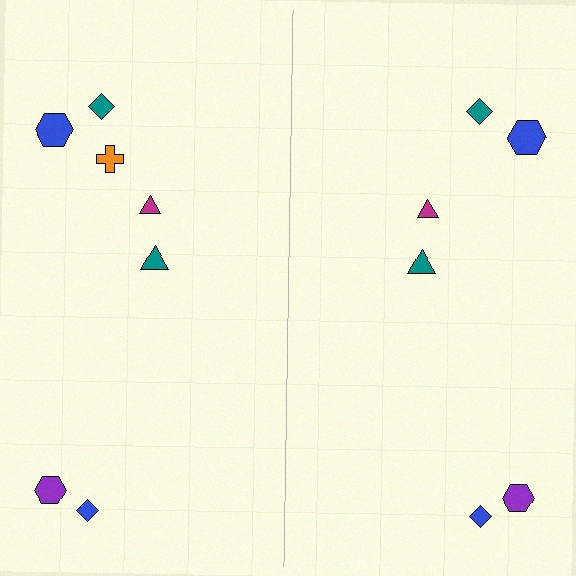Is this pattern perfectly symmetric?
No, the pattern is not perfectly symmetric. A orange cross is missing from the right side.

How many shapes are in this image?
There are 13 shapes in this image.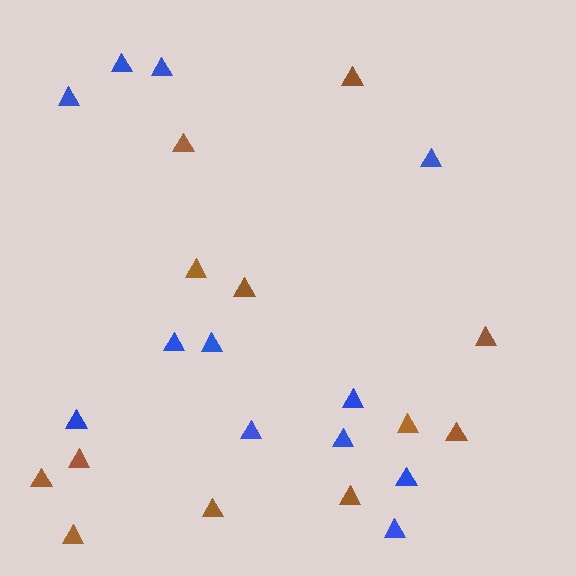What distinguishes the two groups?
There are 2 groups: one group of brown triangles (12) and one group of blue triangles (12).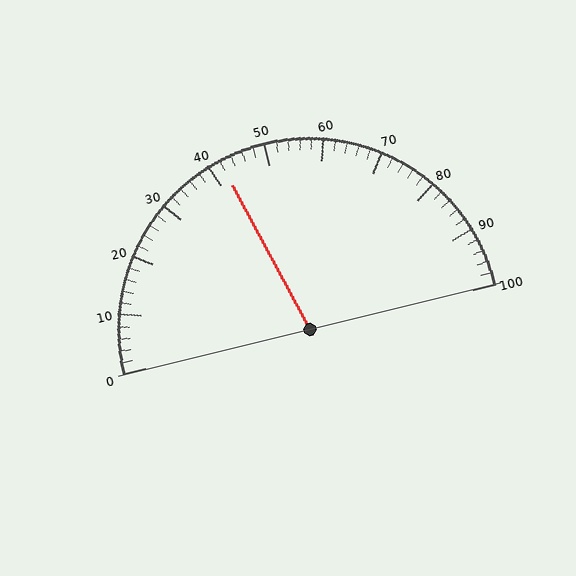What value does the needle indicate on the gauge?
The needle indicates approximately 42.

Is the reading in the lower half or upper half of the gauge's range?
The reading is in the lower half of the range (0 to 100).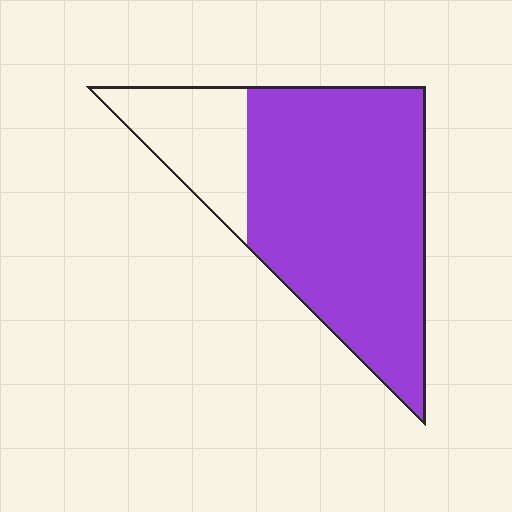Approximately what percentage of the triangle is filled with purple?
Approximately 80%.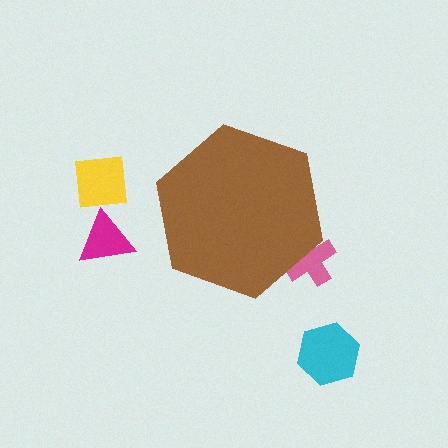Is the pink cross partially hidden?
Yes, the pink cross is partially hidden behind the brown hexagon.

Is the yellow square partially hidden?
No, the yellow square is fully visible.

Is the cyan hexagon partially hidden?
No, the cyan hexagon is fully visible.